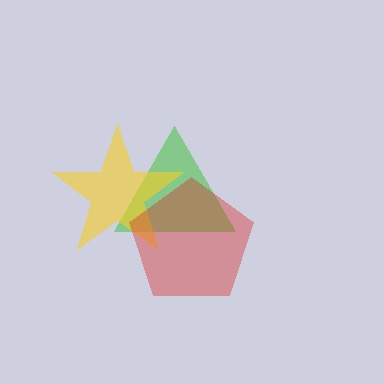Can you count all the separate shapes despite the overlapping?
Yes, there are 3 separate shapes.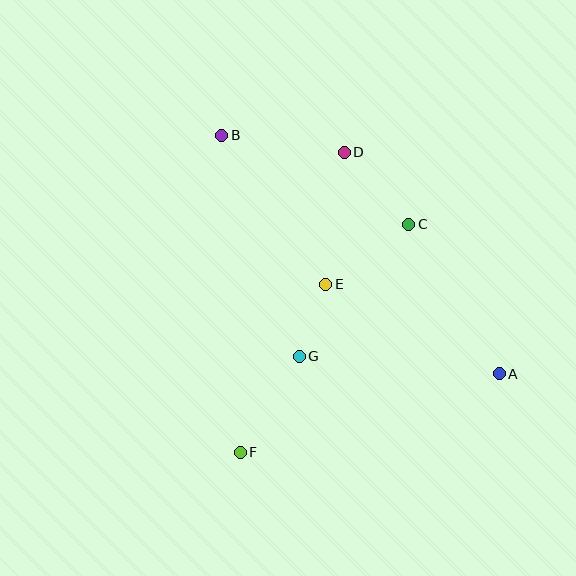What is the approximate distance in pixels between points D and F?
The distance between D and F is approximately 318 pixels.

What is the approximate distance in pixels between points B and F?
The distance between B and F is approximately 318 pixels.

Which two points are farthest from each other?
Points A and B are farthest from each other.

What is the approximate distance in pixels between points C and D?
The distance between C and D is approximately 97 pixels.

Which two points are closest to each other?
Points E and G are closest to each other.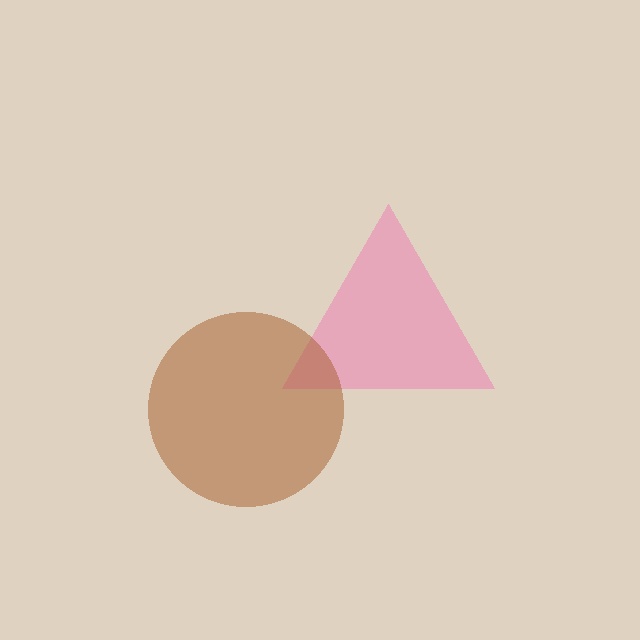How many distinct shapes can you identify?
There are 2 distinct shapes: a pink triangle, a brown circle.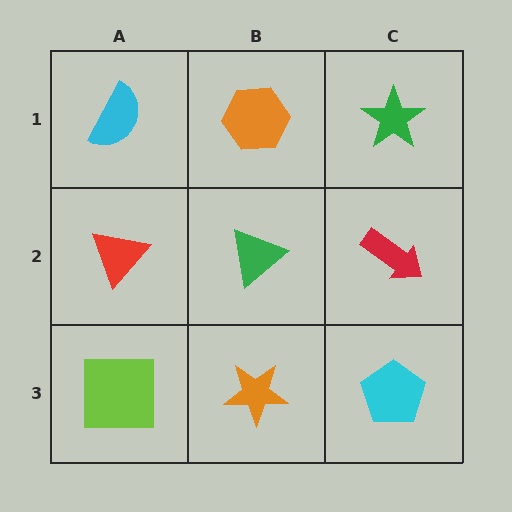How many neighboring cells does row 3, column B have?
3.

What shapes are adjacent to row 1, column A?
A red triangle (row 2, column A), an orange hexagon (row 1, column B).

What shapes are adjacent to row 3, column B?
A green triangle (row 2, column B), a lime square (row 3, column A), a cyan pentagon (row 3, column C).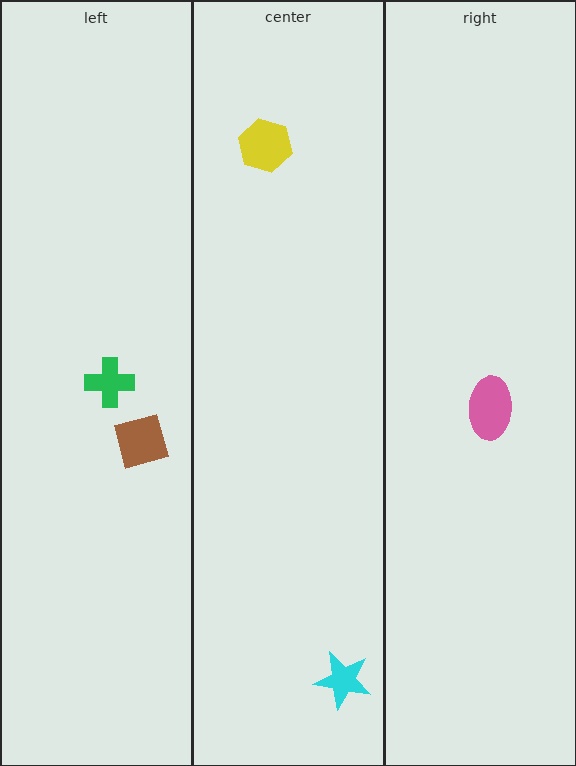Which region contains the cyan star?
The center region.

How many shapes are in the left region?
2.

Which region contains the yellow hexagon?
The center region.